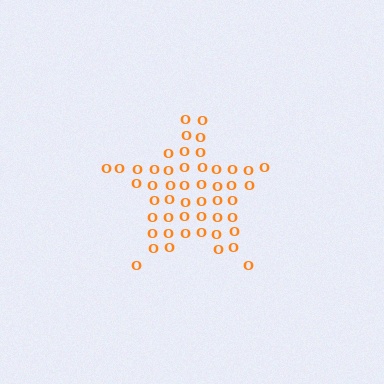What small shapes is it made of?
It is made of small letter O's.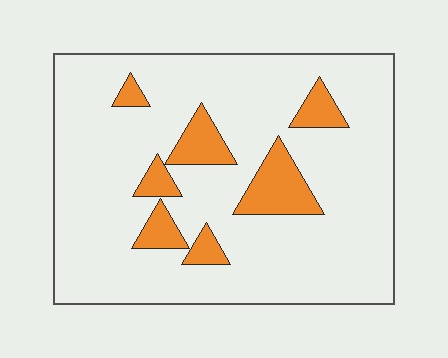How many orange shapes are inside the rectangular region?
7.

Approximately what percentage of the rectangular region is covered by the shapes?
Approximately 15%.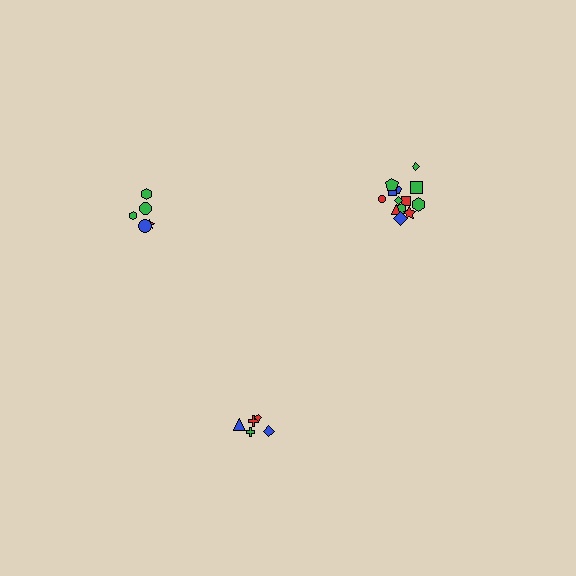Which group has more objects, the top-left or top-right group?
The top-right group.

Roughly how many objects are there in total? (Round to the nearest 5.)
Roughly 25 objects in total.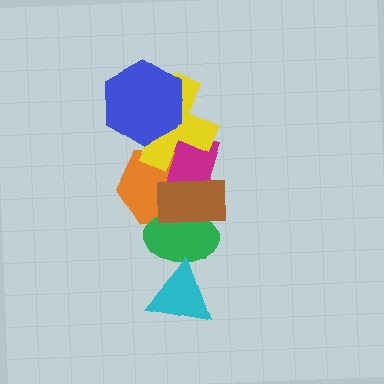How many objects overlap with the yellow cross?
3 objects overlap with the yellow cross.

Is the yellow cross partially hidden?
Yes, it is partially covered by another shape.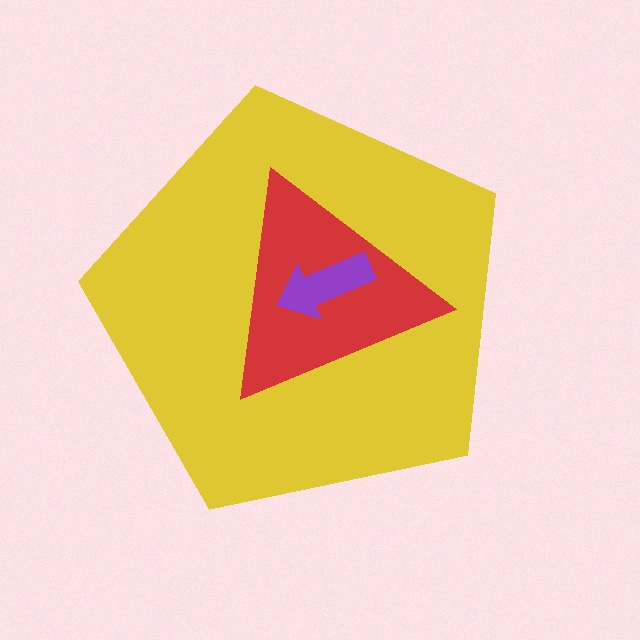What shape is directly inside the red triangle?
The purple arrow.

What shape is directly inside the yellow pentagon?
The red triangle.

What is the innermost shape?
The purple arrow.